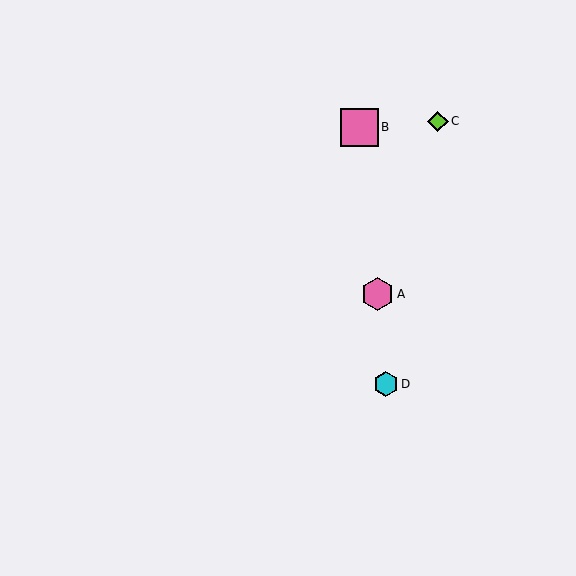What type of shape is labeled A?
Shape A is a pink hexagon.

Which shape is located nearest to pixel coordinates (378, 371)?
The cyan hexagon (labeled D) at (386, 384) is nearest to that location.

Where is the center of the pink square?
The center of the pink square is at (359, 127).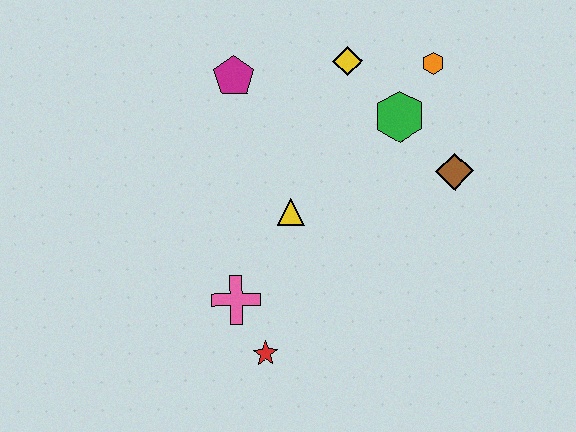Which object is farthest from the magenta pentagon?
The red star is farthest from the magenta pentagon.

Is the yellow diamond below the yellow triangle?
No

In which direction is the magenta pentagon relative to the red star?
The magenta pentagon is above the red star.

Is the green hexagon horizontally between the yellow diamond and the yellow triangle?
No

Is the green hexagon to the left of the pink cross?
No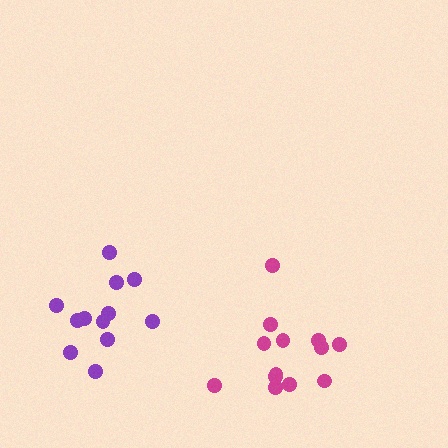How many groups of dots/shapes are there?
There are 2 groups.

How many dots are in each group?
Group 1: 12 dots, Group 2: 13 dots (25 total).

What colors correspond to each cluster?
The clusters are colored: purple, magenta.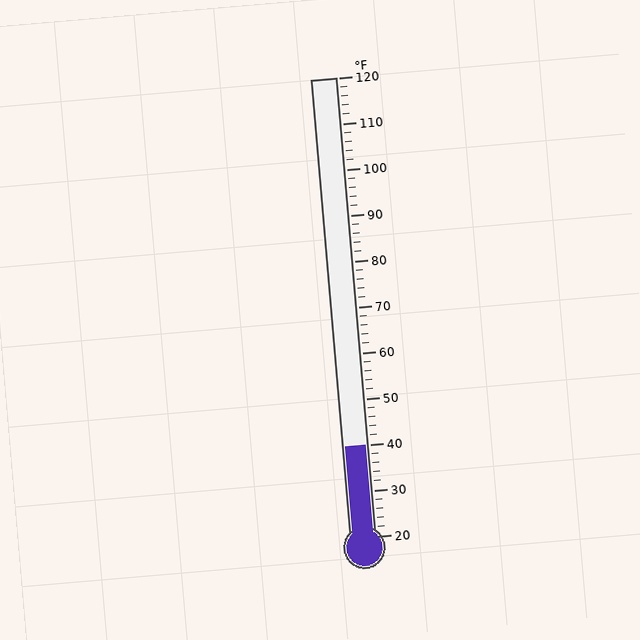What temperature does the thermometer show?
The thermometer shows approximately 40°F.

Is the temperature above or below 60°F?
The temperature is below 60°F.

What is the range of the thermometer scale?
The thermometer scale ranges from 20°F to 120°F.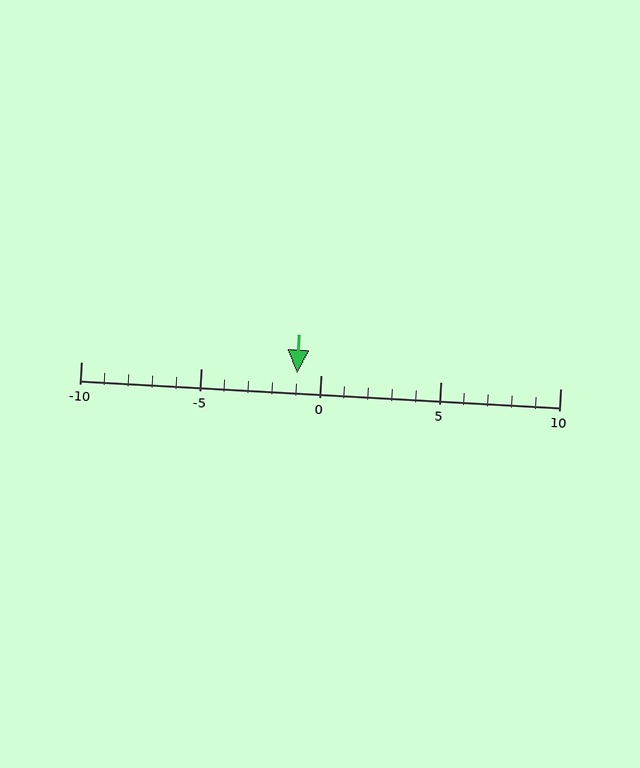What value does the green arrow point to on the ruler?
The green arrow points to approximately -1.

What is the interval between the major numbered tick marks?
The major tick marks are spaced 5 units apart.